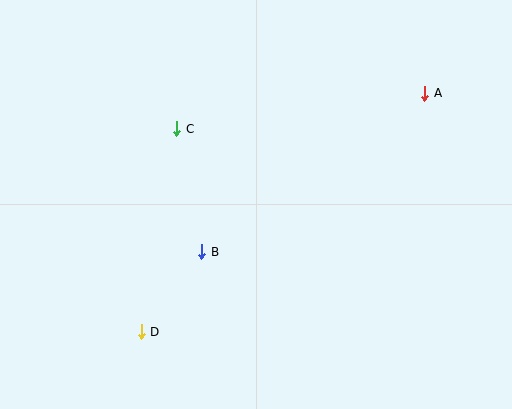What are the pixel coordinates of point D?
Point D is at (141, 332).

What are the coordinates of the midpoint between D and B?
The midpoint between D and B is at (172, 292).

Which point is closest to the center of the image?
Point B at (202, 252) is closest to the center.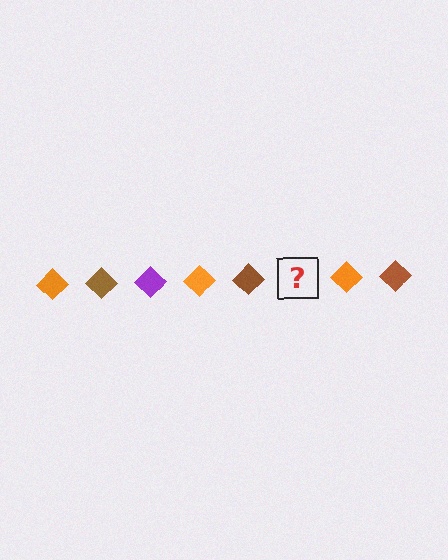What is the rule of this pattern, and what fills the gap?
The rule is that the pattern cycles through orange, brown, purple diamonds. The gap should be filled with a purple diamond.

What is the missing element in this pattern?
The missing element is a purple diamond.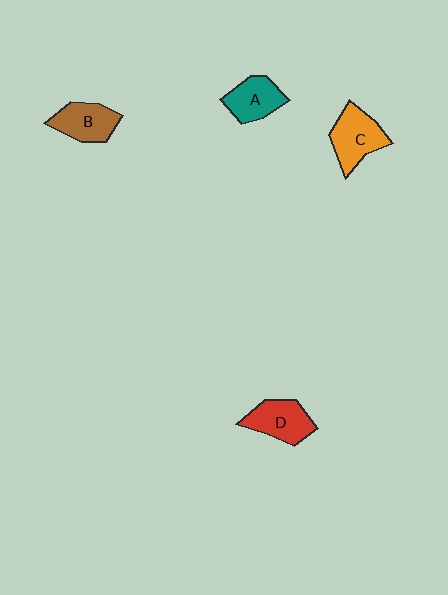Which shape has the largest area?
Shape C (orange).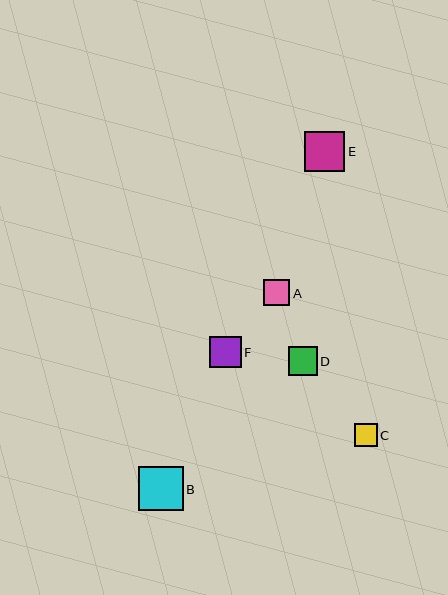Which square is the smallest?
Square C is the smallest with a size of approximately 23 pixels.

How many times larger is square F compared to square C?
Square F is approximately 1.4 times the size of square C.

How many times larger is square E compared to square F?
Square E is approximately 1.3 times the size of square F.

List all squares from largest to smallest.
From largest to smallest: B, E, F, D, A, C.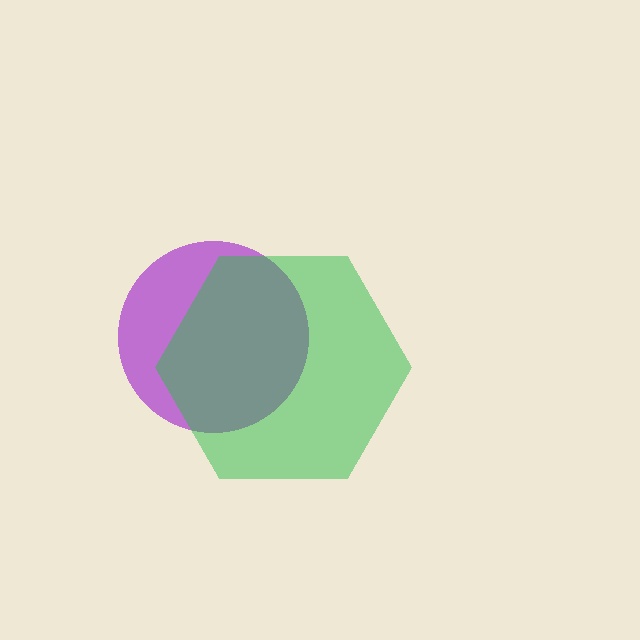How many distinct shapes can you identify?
There are 2 distinct shapes: a purple circle, a green hexagon.